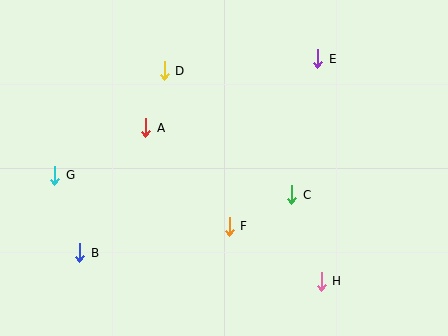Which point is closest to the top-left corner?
Point D is closest to the top-left corner.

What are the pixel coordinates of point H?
Point H is at (321, 281).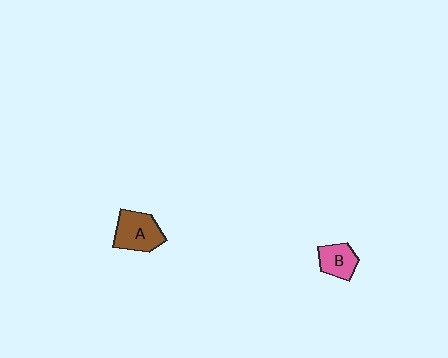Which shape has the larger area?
Shape A (brown).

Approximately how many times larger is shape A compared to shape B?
Approximately 1.4 times.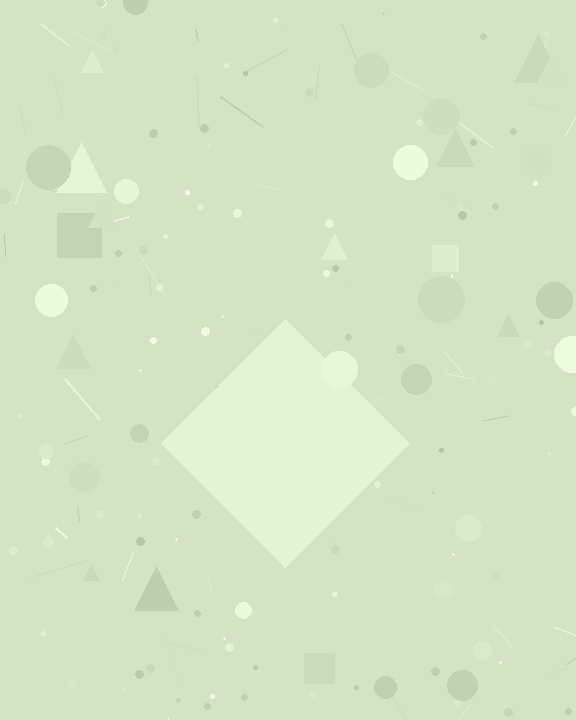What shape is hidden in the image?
A diamond is hidden in the image.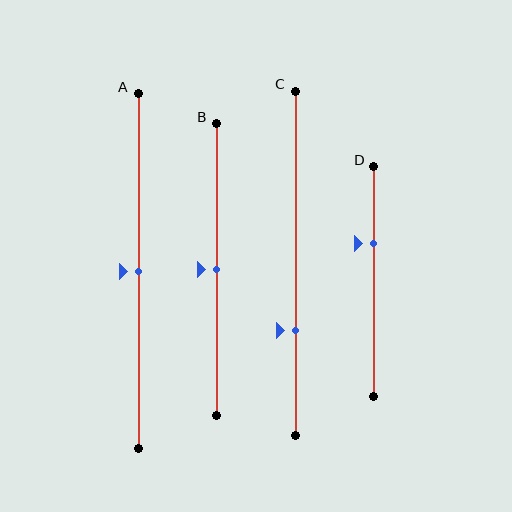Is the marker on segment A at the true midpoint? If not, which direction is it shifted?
Yes, the marker on segment A is at the true midpoint.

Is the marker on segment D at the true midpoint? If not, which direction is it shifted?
No, the marker on segment D is shifted upward by about 17% of the segment length.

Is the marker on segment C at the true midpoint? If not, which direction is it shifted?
No, the marker on segment C is shifted downward by about 20% of the segment length.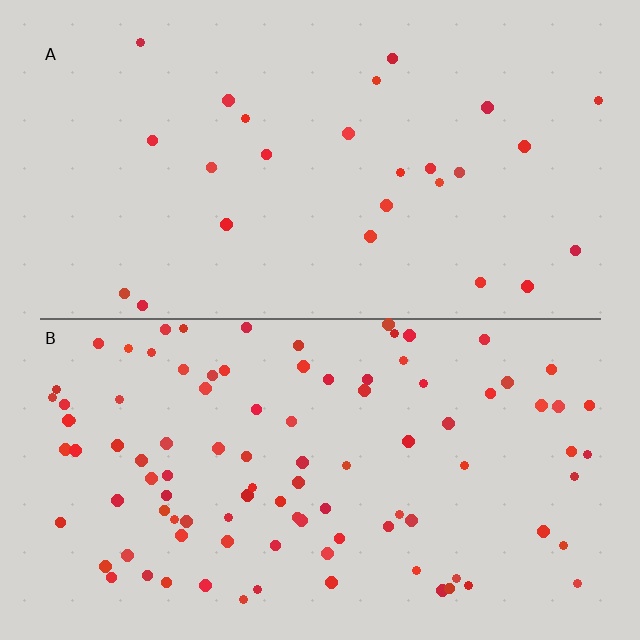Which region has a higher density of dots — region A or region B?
B (the bottom).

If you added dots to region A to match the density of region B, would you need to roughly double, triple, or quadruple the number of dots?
Approximately quadruple.